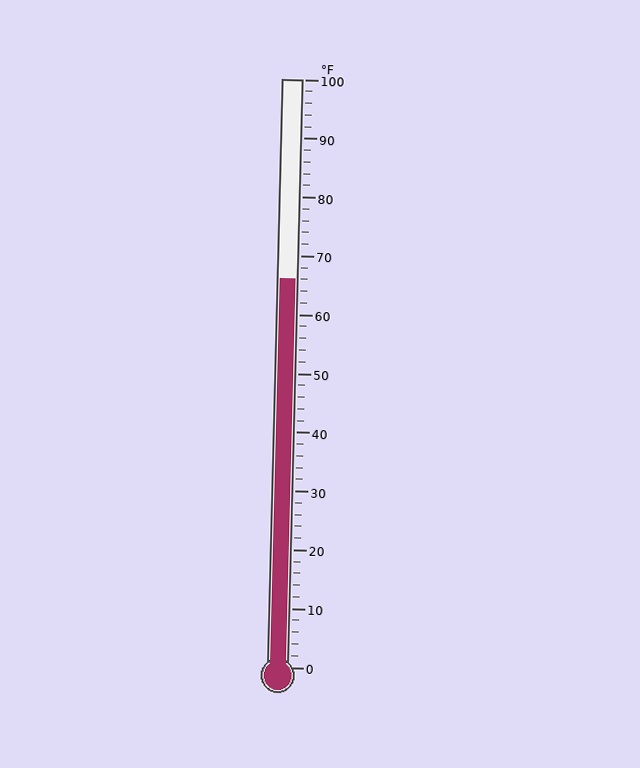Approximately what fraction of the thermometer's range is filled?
The thermometer is filled to approximately 65% of its range.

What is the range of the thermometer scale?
The thermometer scale ranges from 0°F to 100°F.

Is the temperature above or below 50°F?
The temperature is above 50°F.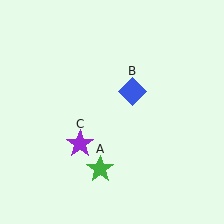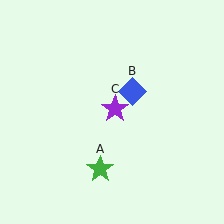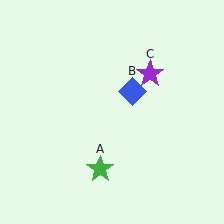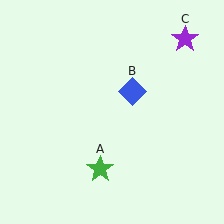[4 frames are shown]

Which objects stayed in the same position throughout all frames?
Green star (object A) and blue diamond (object B) remained stationary.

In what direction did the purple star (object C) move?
The purple star (object C) moved up and to the right.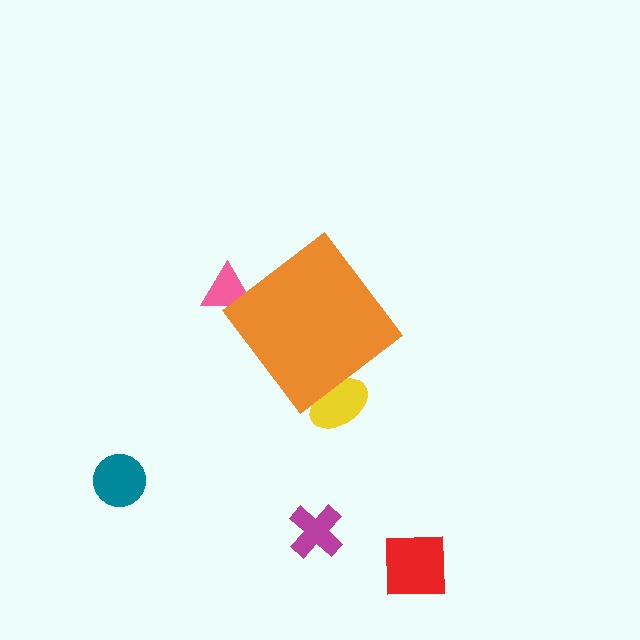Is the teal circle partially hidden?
No, the teal circle is fully visible.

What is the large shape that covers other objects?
An orange diamond.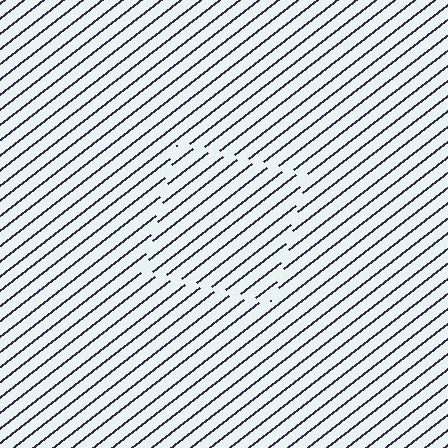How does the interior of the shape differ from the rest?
The interior of the shape contains the same grating, shifted by half a period — the contour is defined by the phase discontinuity where line-ends from the inner and outer gratings abut.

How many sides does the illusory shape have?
4 sides — the line-ends trace a square.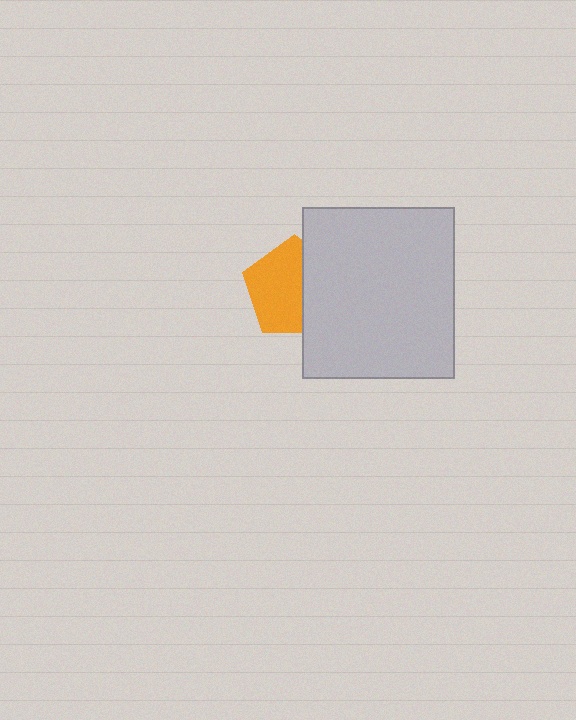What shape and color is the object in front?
The object in front is a light gray rectangle.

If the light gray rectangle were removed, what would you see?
You would see the complete orange pentagon.